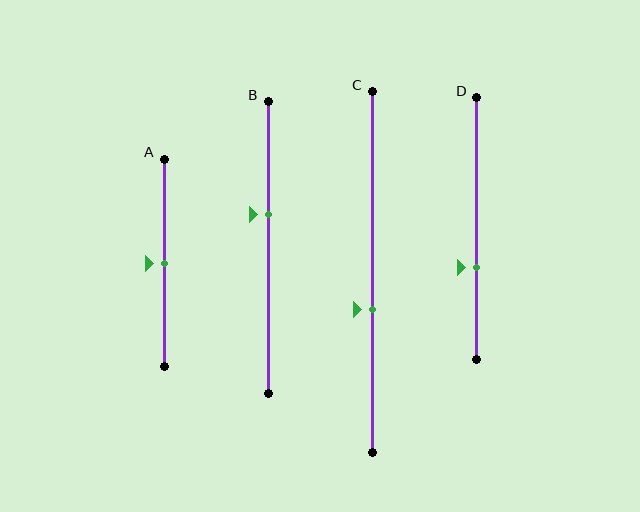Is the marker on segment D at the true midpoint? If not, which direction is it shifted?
No, the marker on segment D is shifted downward by about 15% of the segment length.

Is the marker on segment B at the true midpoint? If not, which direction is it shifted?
No, the marker on segment B is shifted upward by about 11% of the segment length.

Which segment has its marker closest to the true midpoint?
Segment A has its marker closest to the true midpoint.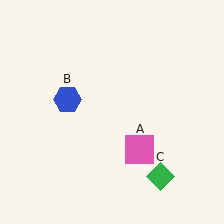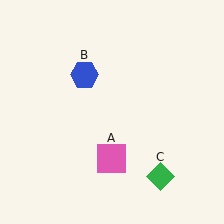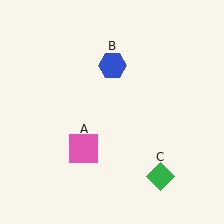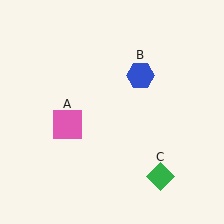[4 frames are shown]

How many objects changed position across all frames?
2 objects changed position: pink square (object A), blue hexagon (object B).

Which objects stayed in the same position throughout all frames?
Green diamond (object C) remained stationary.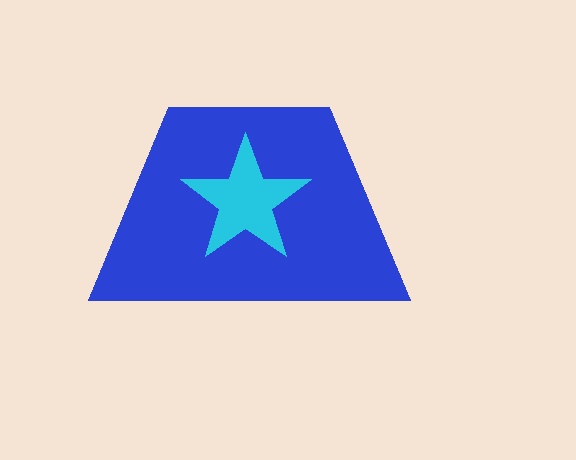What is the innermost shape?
The cyan star.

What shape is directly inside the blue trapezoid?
The cyan star.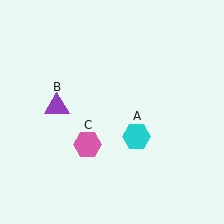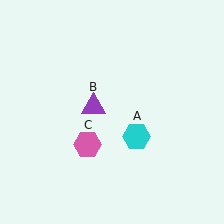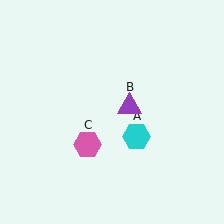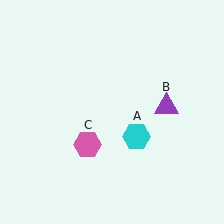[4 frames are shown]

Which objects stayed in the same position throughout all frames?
Cyan hexagon (object A) and pink hexagon (object C) remained stationary.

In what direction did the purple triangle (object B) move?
The purple triangle (object B) moved right.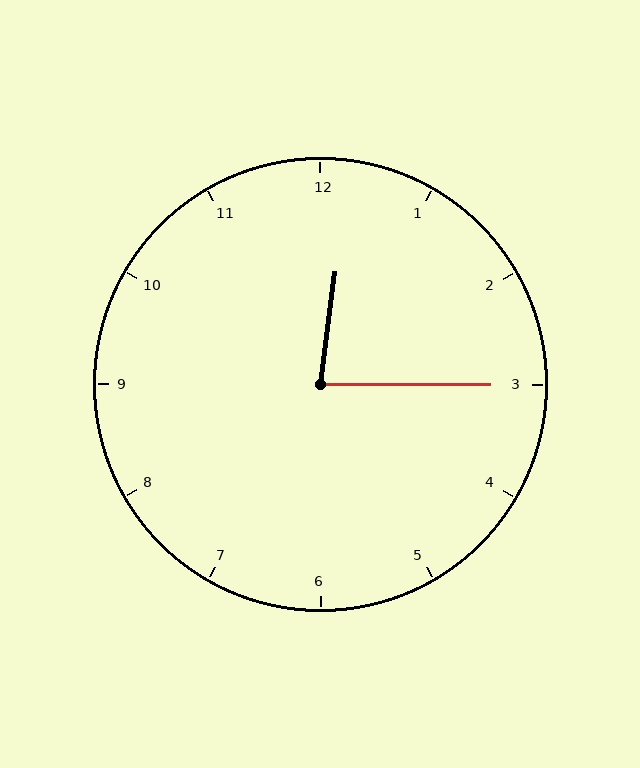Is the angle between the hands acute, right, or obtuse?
It is acute.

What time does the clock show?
12:15.